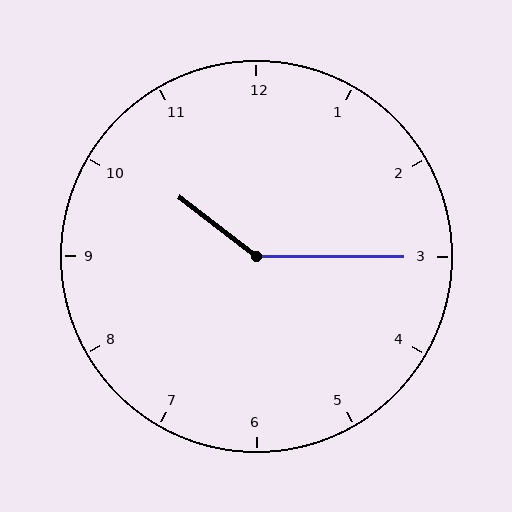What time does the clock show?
10:15.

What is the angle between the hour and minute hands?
Approximately 142 degrees.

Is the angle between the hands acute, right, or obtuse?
It is obtuse.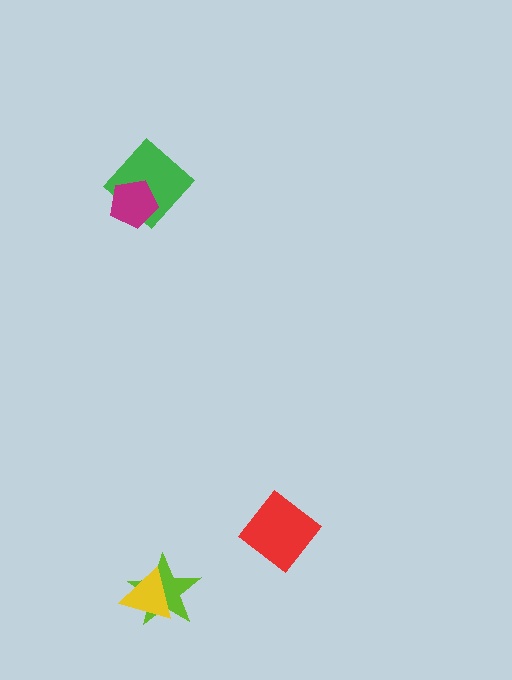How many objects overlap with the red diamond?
0 objects overlap with the red diamond.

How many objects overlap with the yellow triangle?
1 object overlaps with the yellow triangle.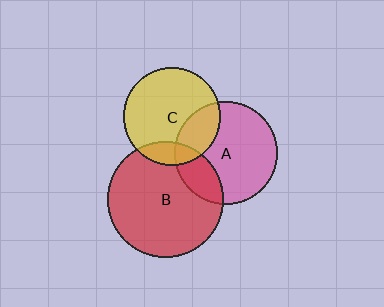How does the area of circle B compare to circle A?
Approximately 1.3 times.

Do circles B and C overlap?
Yes.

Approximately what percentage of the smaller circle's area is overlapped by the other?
Approximately 15%.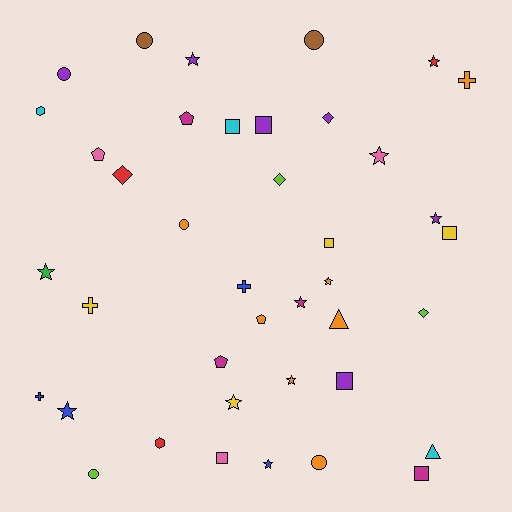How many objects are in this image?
There are 40 objects.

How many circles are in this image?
There are 6 circles.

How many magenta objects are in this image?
There are 4 magenta objects.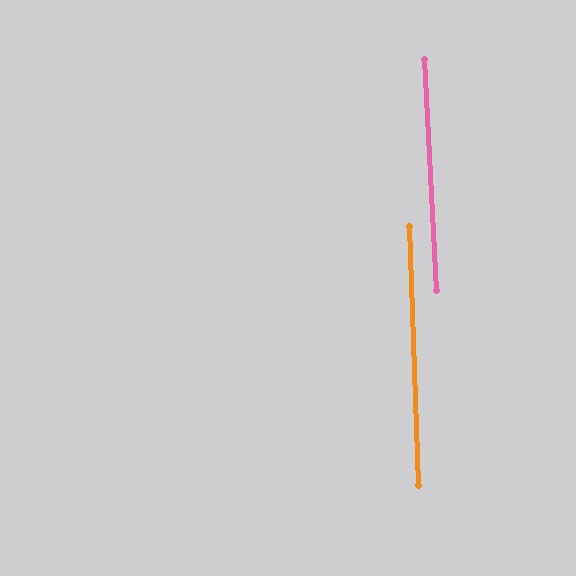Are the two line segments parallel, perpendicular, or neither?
Parallel — their directions differ by only 0.9°.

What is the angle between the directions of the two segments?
Approximately 1 degree.